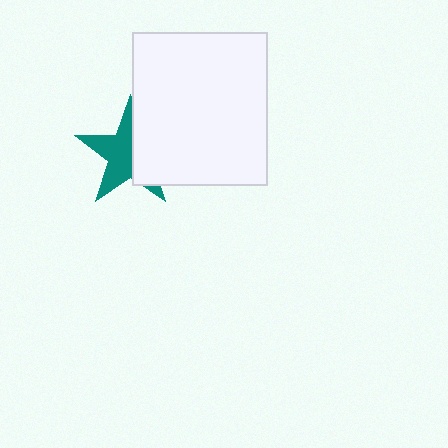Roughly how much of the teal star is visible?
About half of it is visible (roughly 56%).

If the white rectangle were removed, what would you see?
You would see the complete teal star.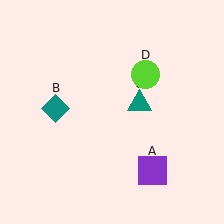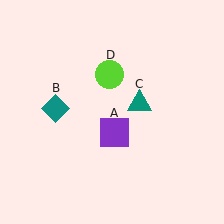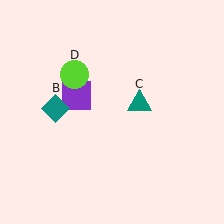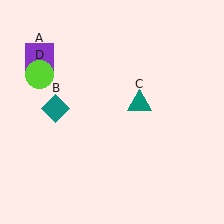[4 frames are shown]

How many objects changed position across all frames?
2 objects changed position: purple square (object A), lime circle (object D).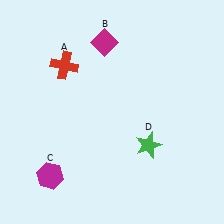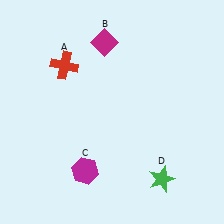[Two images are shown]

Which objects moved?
The objects that moved are: the magenta hexagon (C), the green star (D).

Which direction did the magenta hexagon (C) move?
The magenta hexagon (C) moved right.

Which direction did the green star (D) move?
The green star (D) moved down.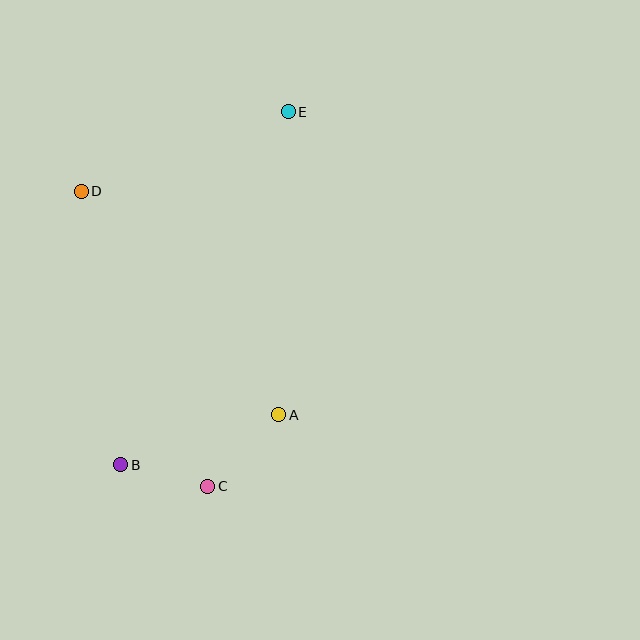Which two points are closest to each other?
Points B and C are closest to each other.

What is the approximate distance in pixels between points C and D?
The distance between C and D is approximately 321 pixels.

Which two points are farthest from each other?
Points B and E are farthest from each other.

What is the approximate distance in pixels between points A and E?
The distance between A and E is approximately 303 pixels.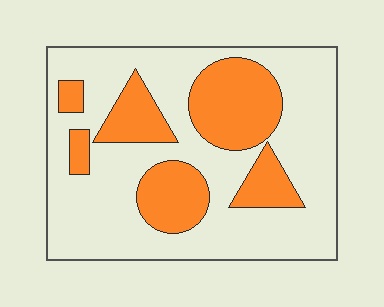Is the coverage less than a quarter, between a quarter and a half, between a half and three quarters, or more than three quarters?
Between a quarter and a half.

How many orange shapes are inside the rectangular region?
6.